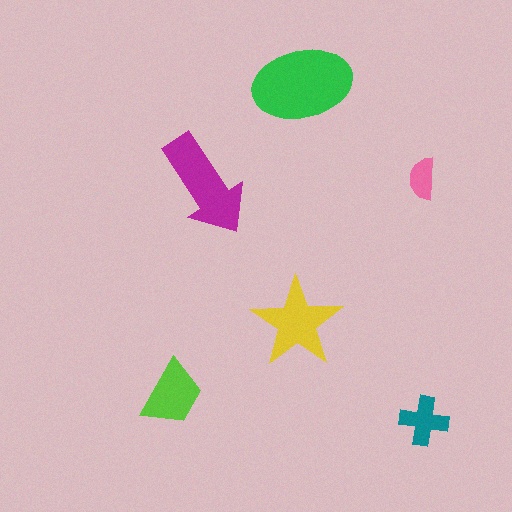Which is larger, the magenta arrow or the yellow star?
The magenta arrow.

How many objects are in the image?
There are 6 objects in the image.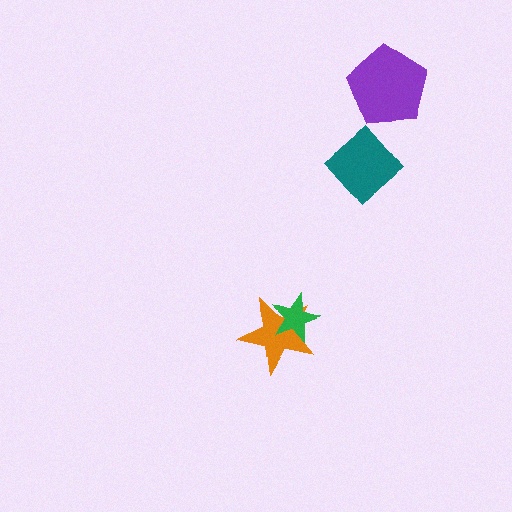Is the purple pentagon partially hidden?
No, no other shape covers it.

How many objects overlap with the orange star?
1 object overlaps with the orange star.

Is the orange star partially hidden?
Yes, it is partially covered by another shape.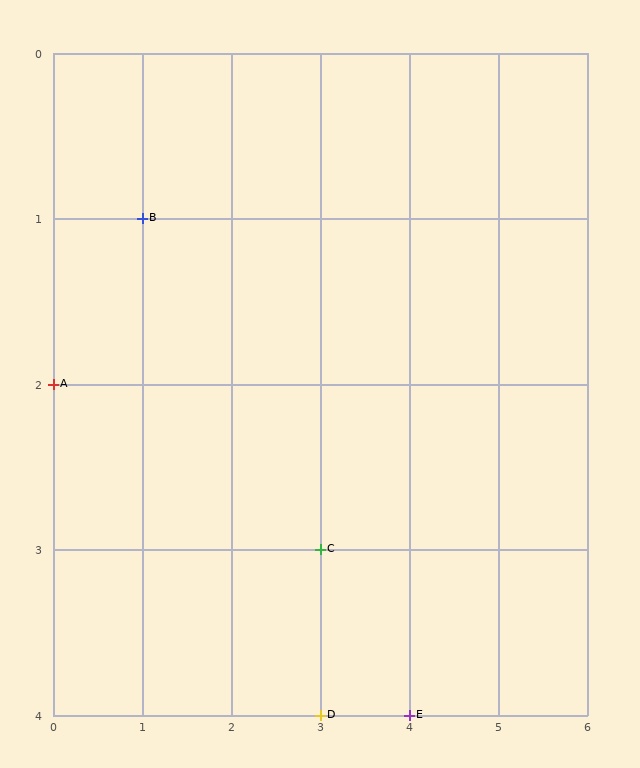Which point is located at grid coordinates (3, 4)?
Point D is at (3, 4).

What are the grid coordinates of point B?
Point B is at grid coordinates (1, 1).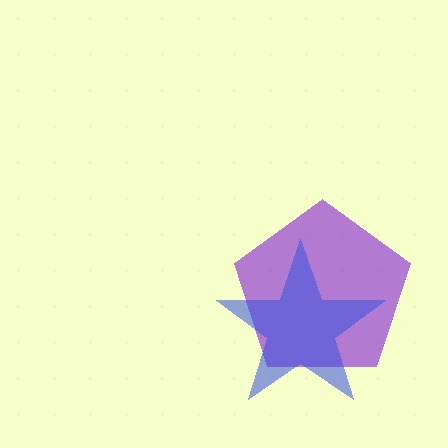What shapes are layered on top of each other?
The layered shapes are: a purple pentagon, a blue star.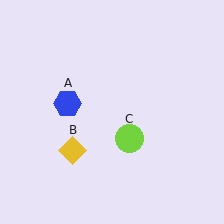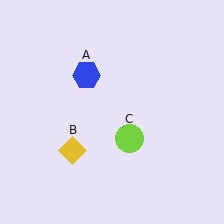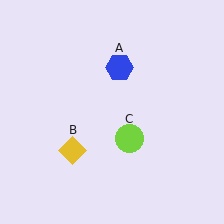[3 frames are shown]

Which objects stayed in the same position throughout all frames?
Yellow diamond (object B) and lime circle (object C) remained stationary.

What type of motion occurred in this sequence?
The blue hexagon (object A) rotated clockwise around the center of the scene.